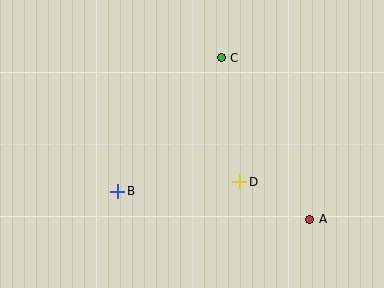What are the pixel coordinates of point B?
Point B is at (118, 191).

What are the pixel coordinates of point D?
Point D is at (240, 182).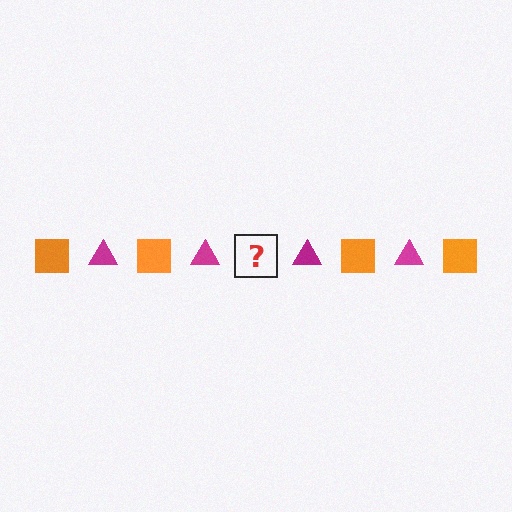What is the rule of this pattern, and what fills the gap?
The rule is that the pattern alternates between orange square and magenta triangle. The gap should be filled with an orange square.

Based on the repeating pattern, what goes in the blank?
The blank should be an orange square.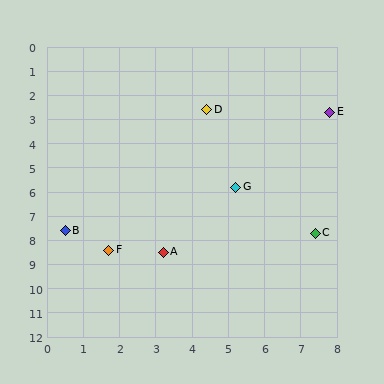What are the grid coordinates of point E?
Point E is at approximately (7.8, 2.7).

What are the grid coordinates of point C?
Point C is at approximately (7.4, 7.7).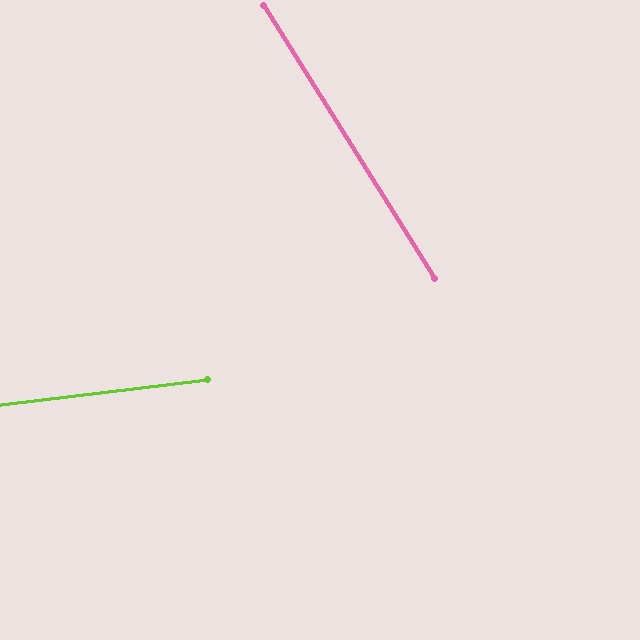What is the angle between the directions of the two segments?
Approximately 65 degrees.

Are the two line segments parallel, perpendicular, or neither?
Neither parallel nor perpendicular — they differ by about 65°.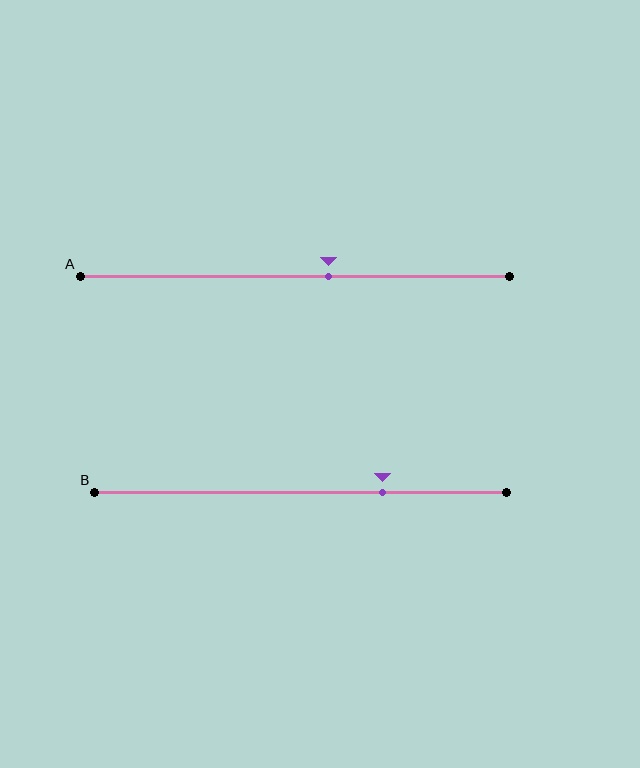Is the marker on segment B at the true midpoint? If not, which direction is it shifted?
No, the marker on segment B is shifted to the right by about 20% of the segment length.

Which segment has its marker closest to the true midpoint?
Segment A has its marker closest to the true midpoint.